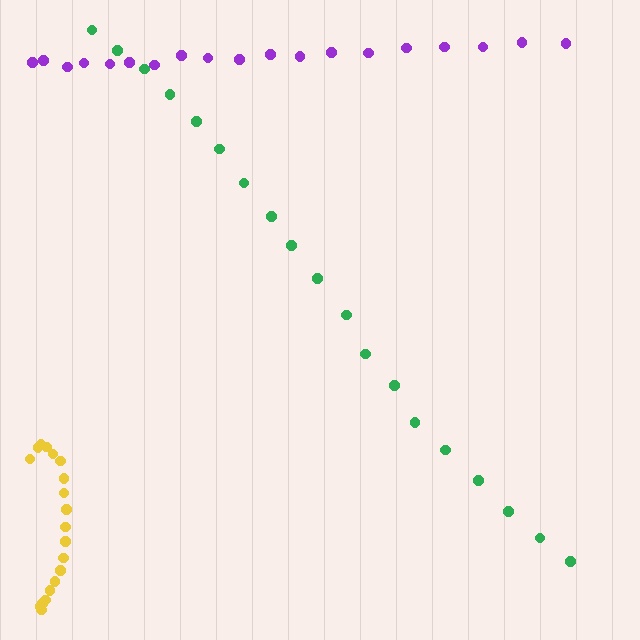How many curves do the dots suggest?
There are 3 distinct paths.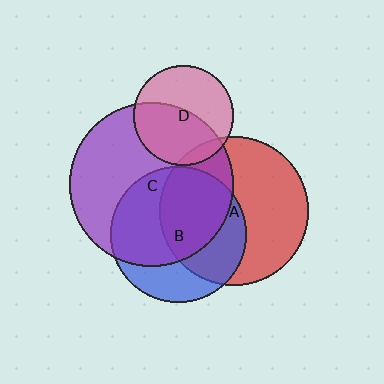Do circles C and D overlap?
Yes.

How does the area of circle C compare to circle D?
Approximately 2.7 times.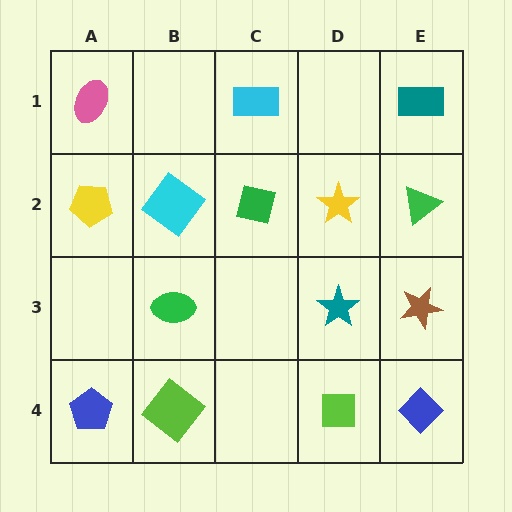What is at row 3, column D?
A teal star.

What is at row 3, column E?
A brown star.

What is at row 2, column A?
A yellow pentagon.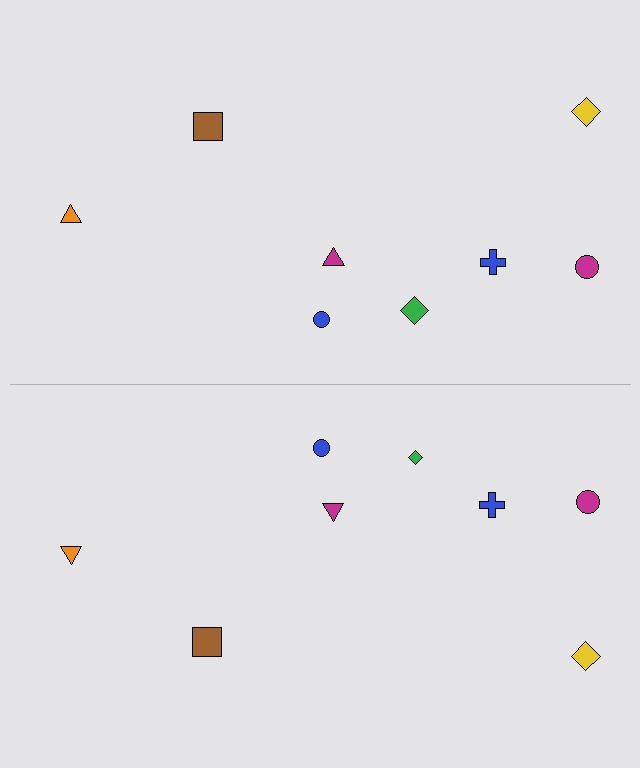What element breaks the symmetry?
The green diamond on the bottom side has a different size than its mirror counterpart.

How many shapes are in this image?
There are 16 shapes in this image.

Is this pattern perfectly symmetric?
No, the pattern is not perfectly symmetric. The green diamond on the bottom side has a different size than its mirror counterpart.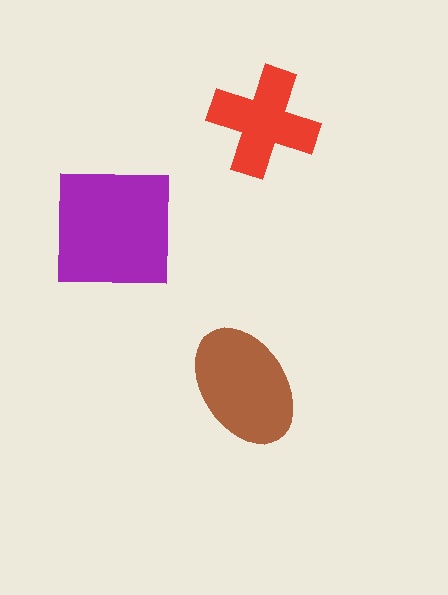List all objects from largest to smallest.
The purple square, the brown ellipse, the red cross.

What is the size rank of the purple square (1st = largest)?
1st.